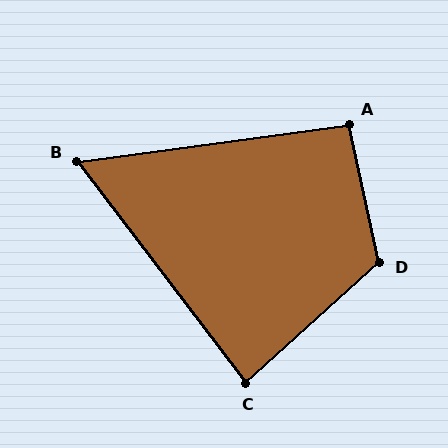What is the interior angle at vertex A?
Approximately 94 degrees (approximately right).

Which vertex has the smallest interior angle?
B, at approximately 60 degrees.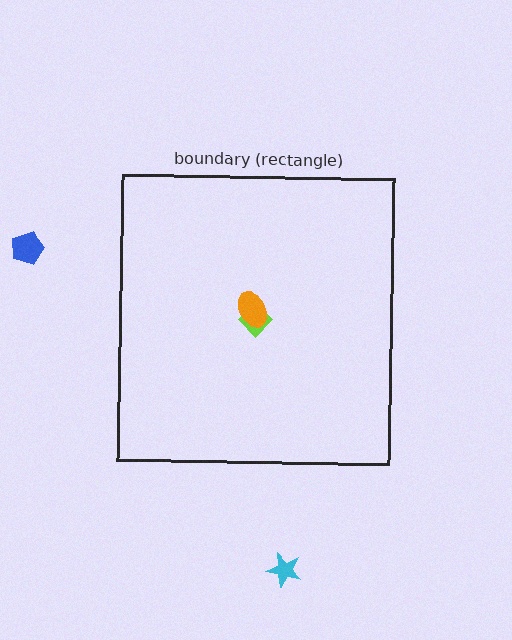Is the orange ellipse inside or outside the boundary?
Inside.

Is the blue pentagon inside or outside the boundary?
Outside.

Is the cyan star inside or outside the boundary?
Outside.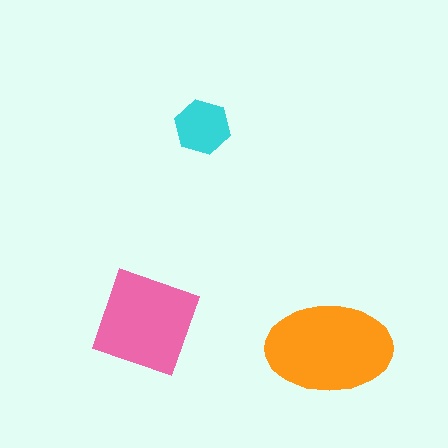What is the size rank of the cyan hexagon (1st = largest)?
3rd.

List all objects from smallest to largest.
The cyan hexagon, the pink diamond, the orange ellipse.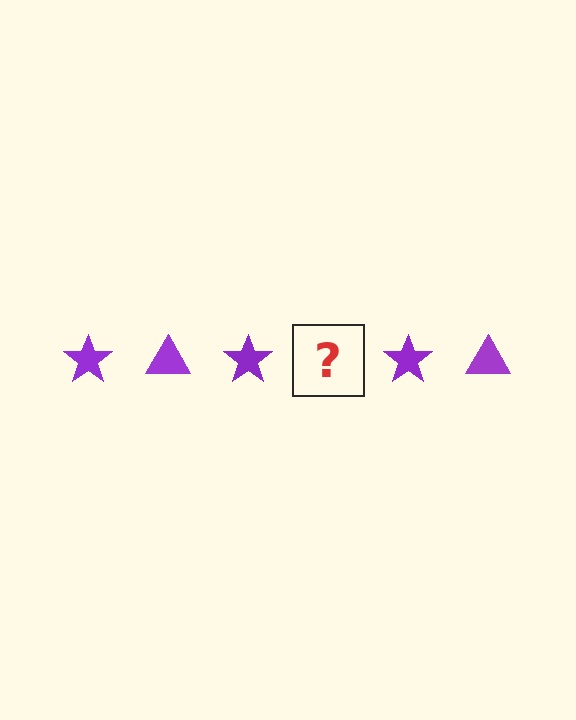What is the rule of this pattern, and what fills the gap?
The rule is that the pattern cycles through star, triangle shapes in purple. The gap should be filled with a purple triangle.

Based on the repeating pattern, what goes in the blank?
The blank should be a purple triangle.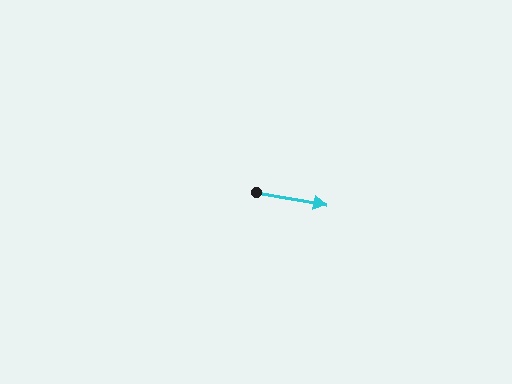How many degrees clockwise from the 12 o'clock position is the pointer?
Approximately 100 degrees.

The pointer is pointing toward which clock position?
Roughly 3 o'clock.